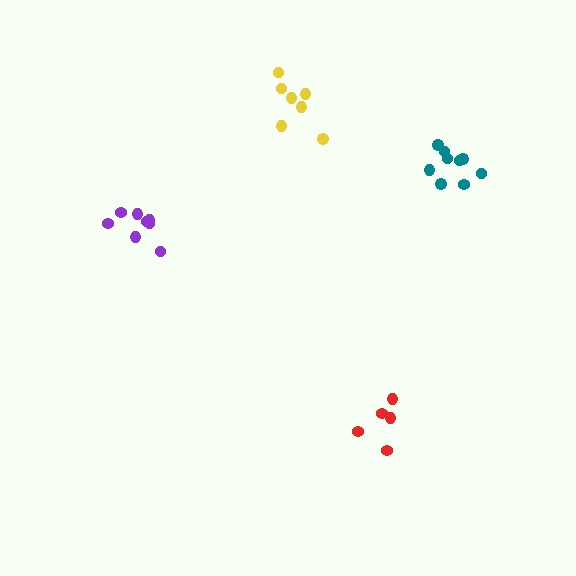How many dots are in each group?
Group 1: 9 dots, Group 2: 7 dots, Group 3: 8 dots, Group 4: 5 dots (29 total).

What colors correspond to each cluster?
The clusters are colored: teal, yellow, purple, red.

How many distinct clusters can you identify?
There are 4 distinct clusters.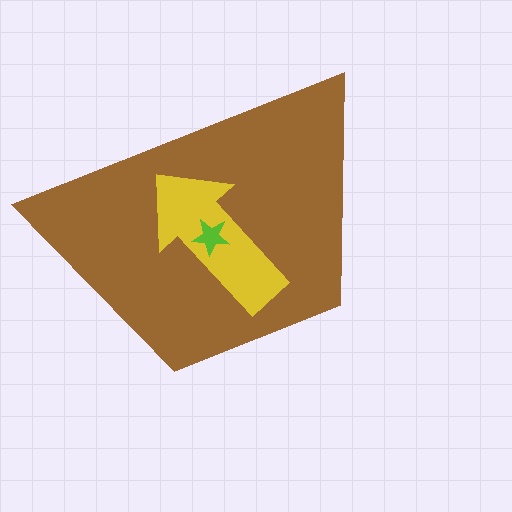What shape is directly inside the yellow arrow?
The lime star.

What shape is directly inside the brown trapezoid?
The yellow arrow.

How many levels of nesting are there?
3.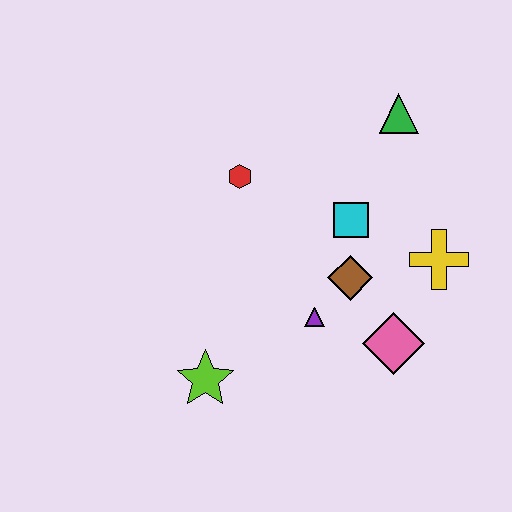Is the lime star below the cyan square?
Yes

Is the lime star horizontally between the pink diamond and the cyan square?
No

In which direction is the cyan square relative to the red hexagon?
The cyan square is to the right of the red hexagon.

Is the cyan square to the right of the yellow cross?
No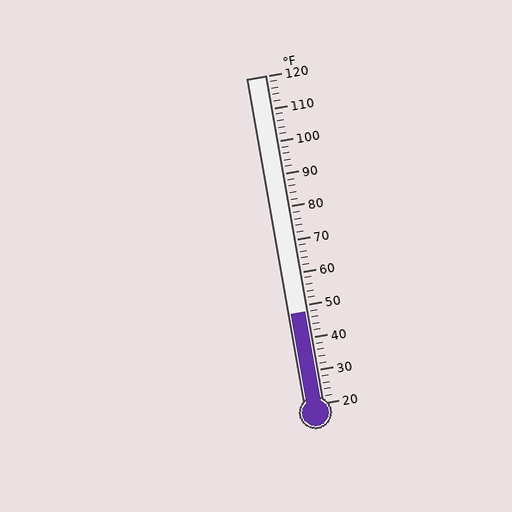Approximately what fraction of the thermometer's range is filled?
The thermometer is filled to approximately 30% of its range.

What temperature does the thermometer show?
The thermometer shows approximately 48°F.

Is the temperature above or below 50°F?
The temperature is below 50°F.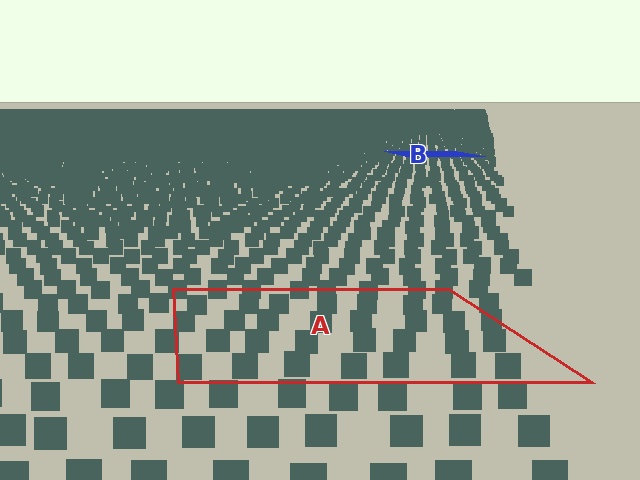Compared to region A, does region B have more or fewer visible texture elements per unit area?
Region B has more texture elements per unit area — they are packed more densely because it is farther away.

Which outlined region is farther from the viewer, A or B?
Region B is farther from the viewer — the texture elements inside it appear smaller and more densely packed.